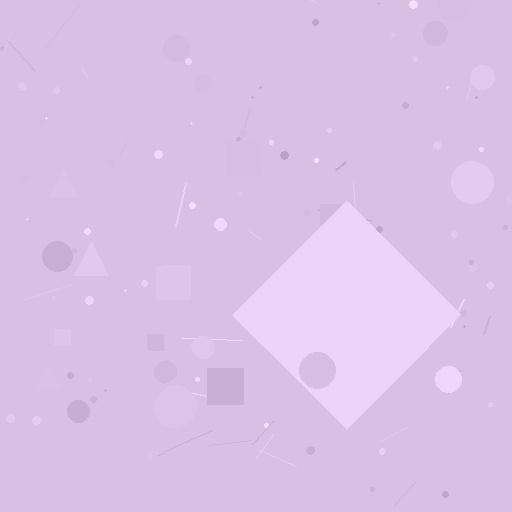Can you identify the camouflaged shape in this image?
The camouflaged shape is a diamond.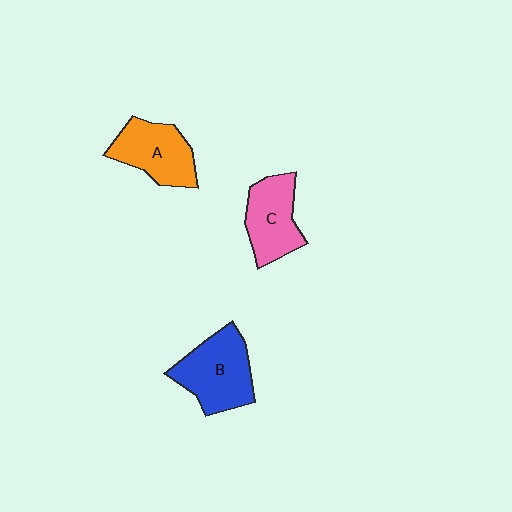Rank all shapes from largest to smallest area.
From largest to smallest: B (blue), A (orange), C (pink).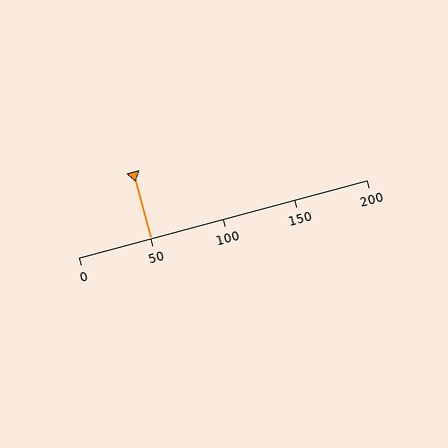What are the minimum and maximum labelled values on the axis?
The axis runs from 0 to 200.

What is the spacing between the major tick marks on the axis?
The major ticks are spaced 50 apart.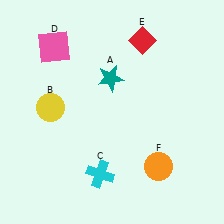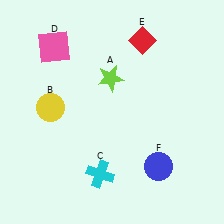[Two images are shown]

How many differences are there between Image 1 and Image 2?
There are 2 differences between the two images.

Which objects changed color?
A changed from teal to lime. F changed from orange to blue.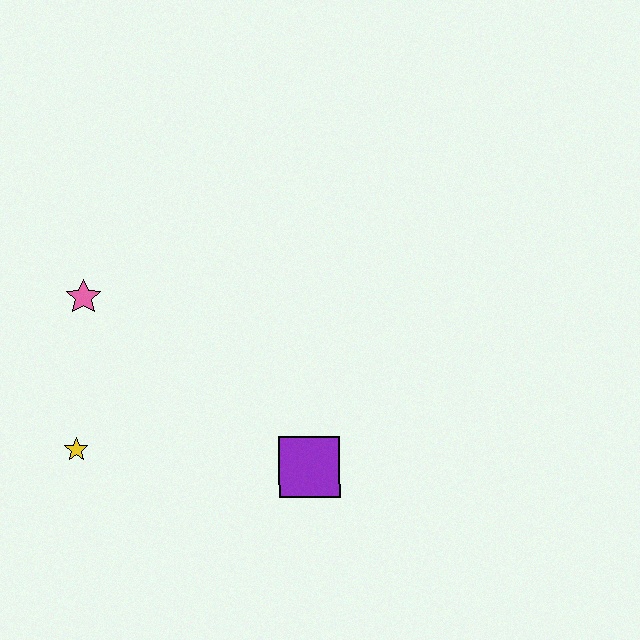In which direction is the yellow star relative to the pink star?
The yellow star is below the pink star.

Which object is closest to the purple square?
The yellow star is closest to the purple square.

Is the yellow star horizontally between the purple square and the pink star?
No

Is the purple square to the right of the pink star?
Yes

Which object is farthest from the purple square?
The pink star is farthest from the purple square.